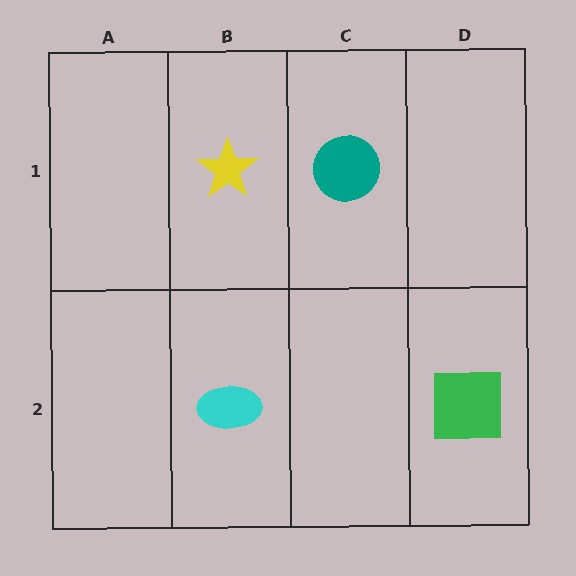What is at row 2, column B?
A cyan ellipse.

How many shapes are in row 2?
2 shapes.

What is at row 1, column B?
A yellow star.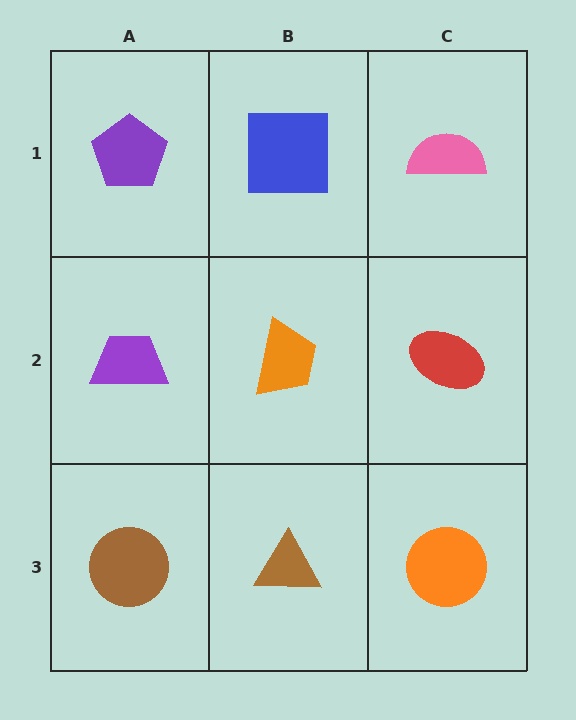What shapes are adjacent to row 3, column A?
A purple trapezoid (row 2, column A), a brown triangle (row 3, column B).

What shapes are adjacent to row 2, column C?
A pink semicircle (row 1, column C), an orange circle (row 3, column C), an orange trapezoid (row 2, column B).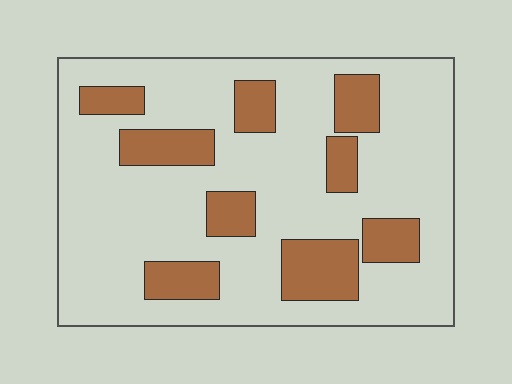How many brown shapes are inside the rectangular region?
9.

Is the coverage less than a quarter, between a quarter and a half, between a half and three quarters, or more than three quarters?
Less than a quarter.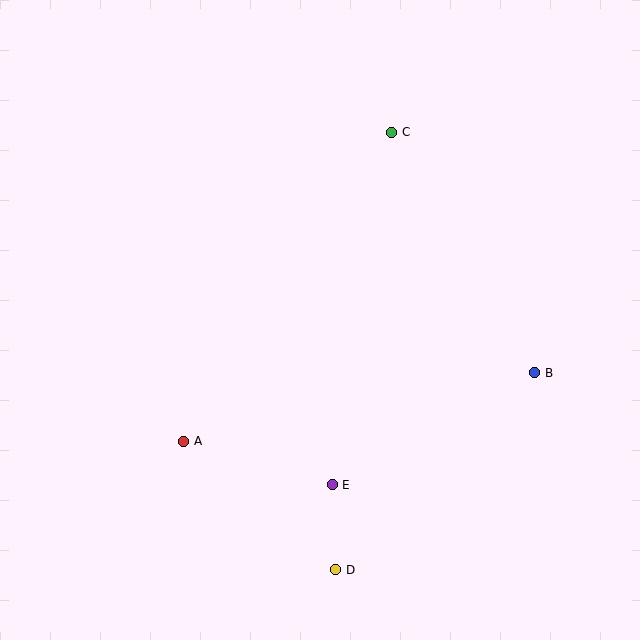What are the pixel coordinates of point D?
Point D is at (336, 570).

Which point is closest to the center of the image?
Point E at (332, 485) is closest to the center.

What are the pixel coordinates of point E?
Point E is at (332, 485).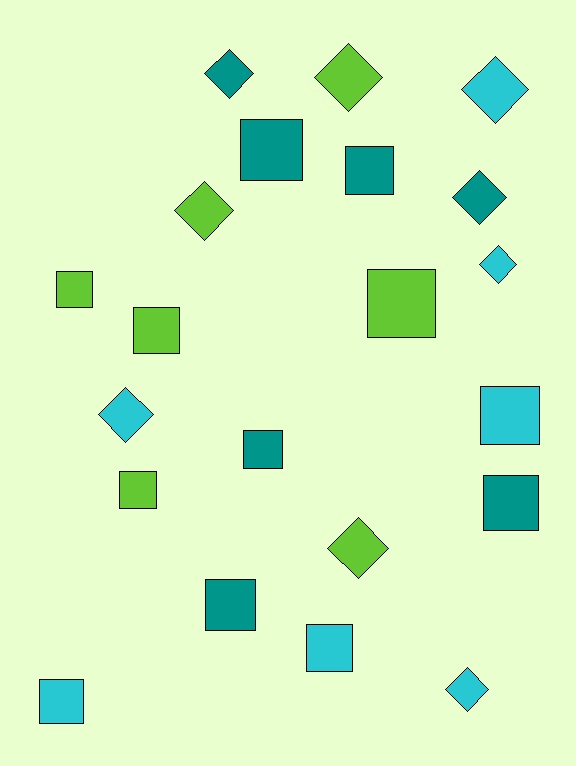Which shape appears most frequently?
Square, with 12 objects.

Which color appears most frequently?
Teal, with 7 objects.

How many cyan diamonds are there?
There are 4 cyan diamonds.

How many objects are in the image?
There are 21 objects.